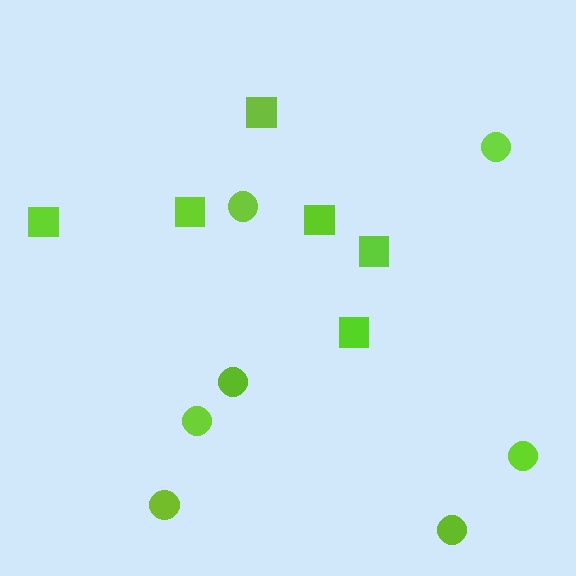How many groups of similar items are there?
There are 2 groups: one group of squares (6) and one group of circles (7).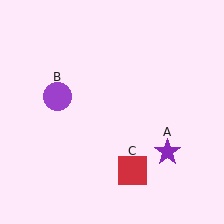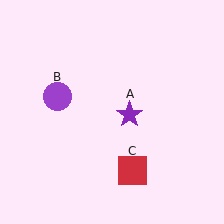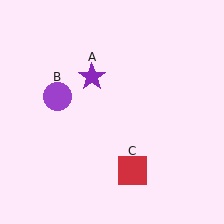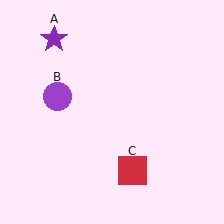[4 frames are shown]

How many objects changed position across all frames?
1 object changed position: purple star (object A).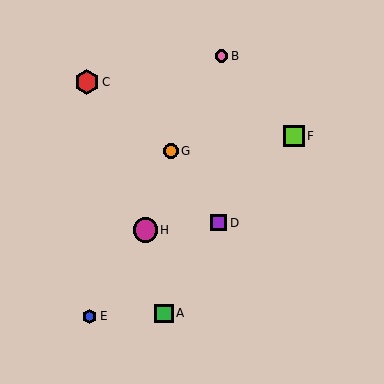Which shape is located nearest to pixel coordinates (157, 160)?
The orange circle (labeled G) at (171, 151) is nearest to that location.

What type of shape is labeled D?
Shape D is a purple square.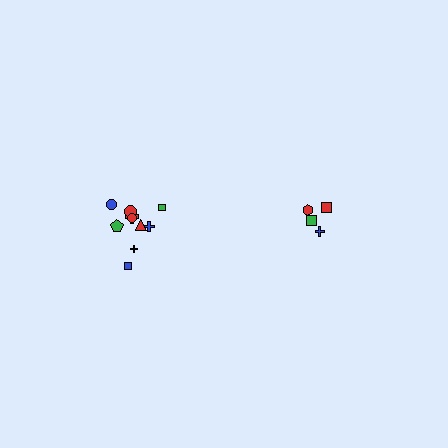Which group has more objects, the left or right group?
The left group.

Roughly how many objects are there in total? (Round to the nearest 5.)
Roughly 15 objects in total.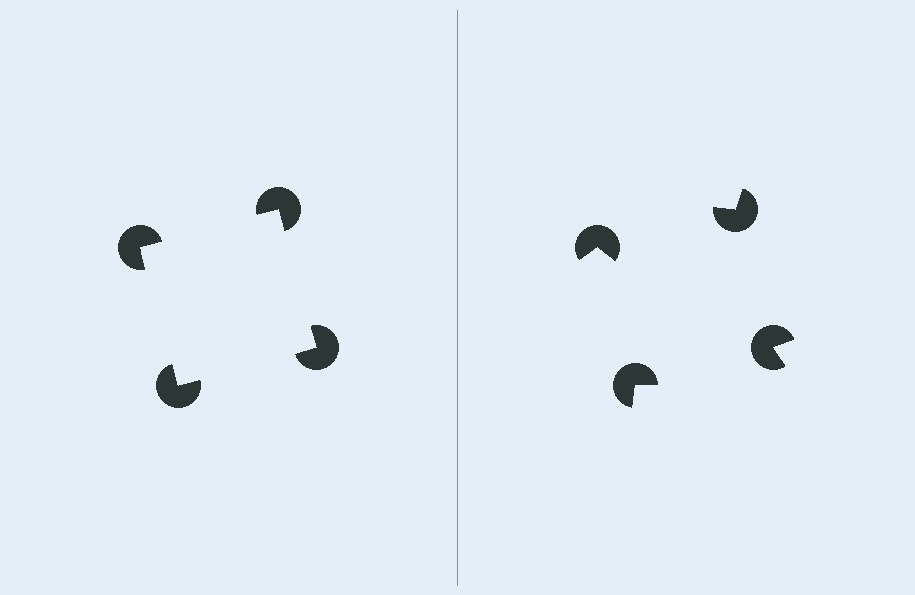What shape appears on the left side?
An illusory square.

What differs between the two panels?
The pac-man discs are positioned identically on both sides; only the wedge orientations differ. On the left they align to a square; on the right they are misaligned.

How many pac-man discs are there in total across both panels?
8 — 4 on each side.